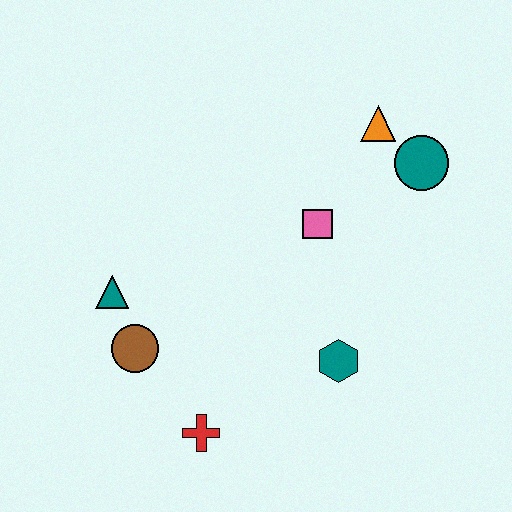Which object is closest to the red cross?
The brown circle is closest to the red cross.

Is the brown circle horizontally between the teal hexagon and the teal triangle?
Yes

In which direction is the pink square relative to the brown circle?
The pink square is to the right of the brown circle.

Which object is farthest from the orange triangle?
The red cross is farthest from the orange triangle.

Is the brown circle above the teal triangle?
No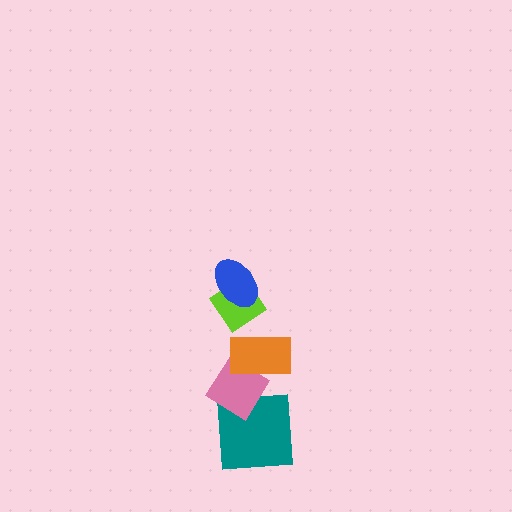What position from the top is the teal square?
The teal square is 5th from the top.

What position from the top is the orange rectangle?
The orange rectangle is 3rd from the top.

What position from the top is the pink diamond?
The pink diamond is 4th from the top.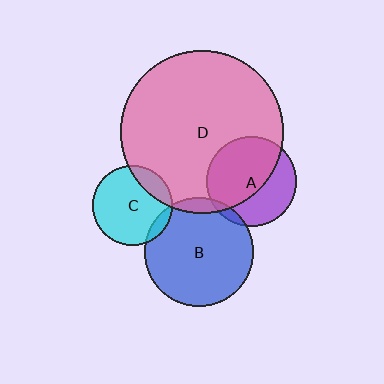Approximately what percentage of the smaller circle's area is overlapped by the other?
Approximately 10%.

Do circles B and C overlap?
Yes.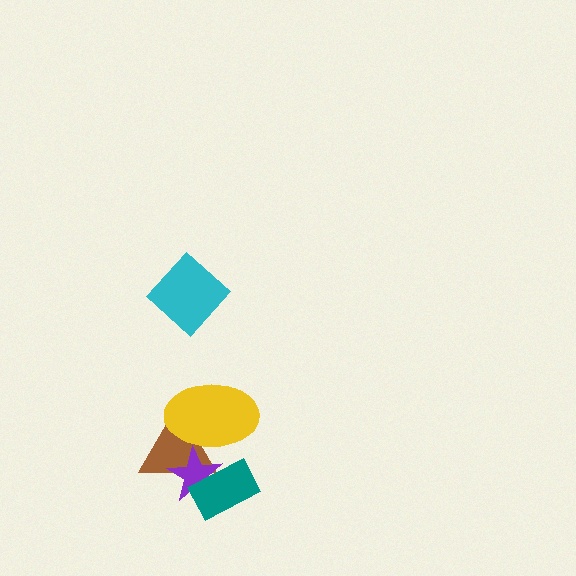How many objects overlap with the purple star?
3 objects overlap with the purple star.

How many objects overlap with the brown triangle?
3 objects overlap with the brown triangle.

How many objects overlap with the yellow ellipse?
2 objects overlap with the yellow ellipse.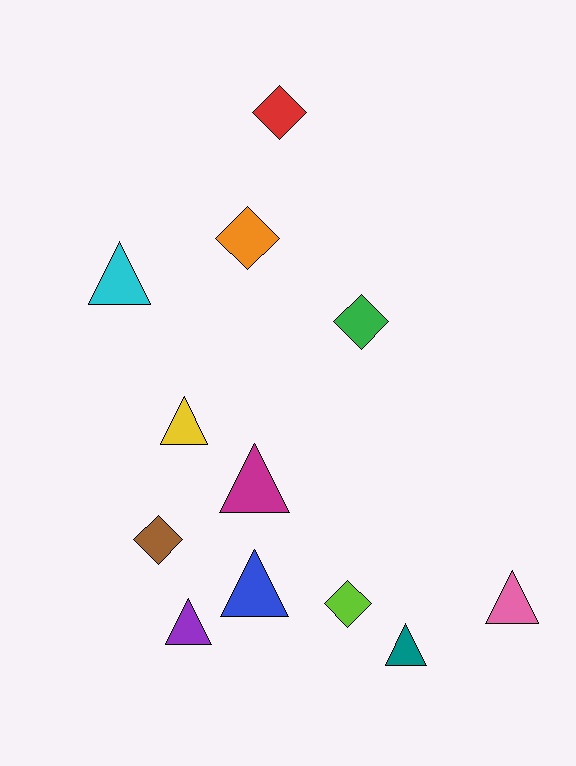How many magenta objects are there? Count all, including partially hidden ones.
There is 1 magenta object.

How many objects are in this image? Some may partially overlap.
There are 12 objects.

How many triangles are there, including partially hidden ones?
There are 7 triangles.